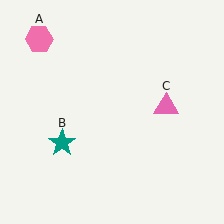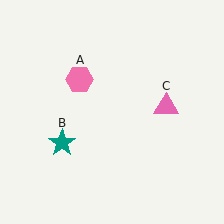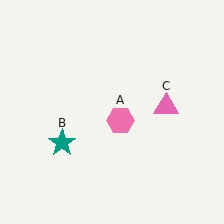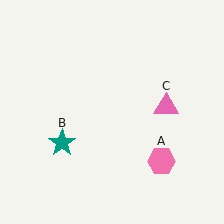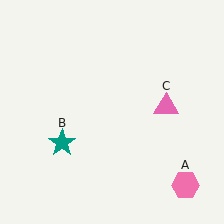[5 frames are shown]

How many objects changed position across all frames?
1 object changed position: pink hexagon (object A).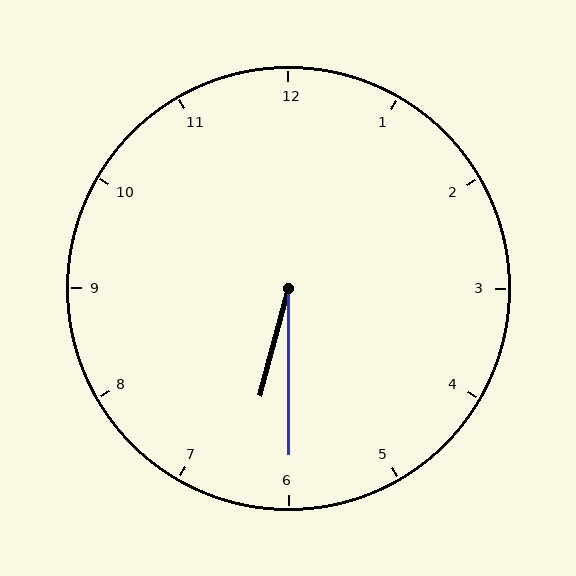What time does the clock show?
6:30.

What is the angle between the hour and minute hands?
Approximately 15 degrees.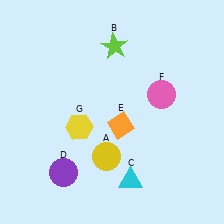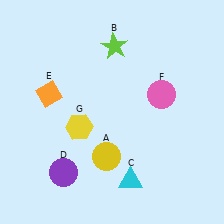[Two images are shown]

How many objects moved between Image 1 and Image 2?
1 object moved between the two images.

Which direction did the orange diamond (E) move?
The orange diamond (E) moved left.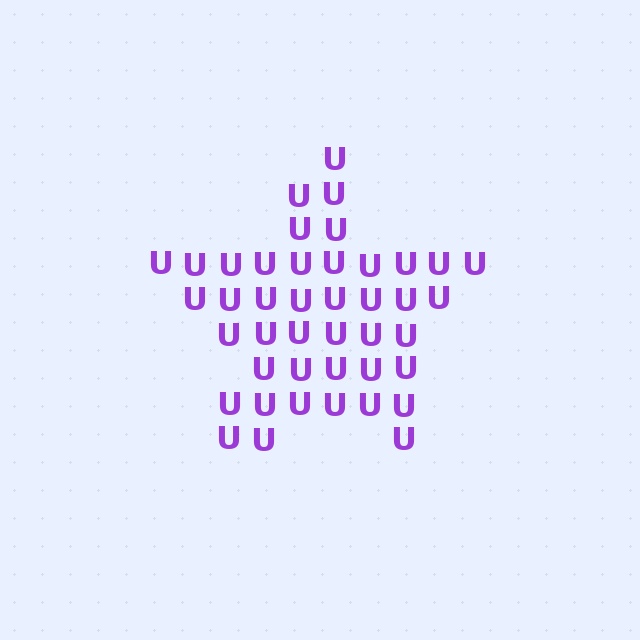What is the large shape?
The large shape is a star.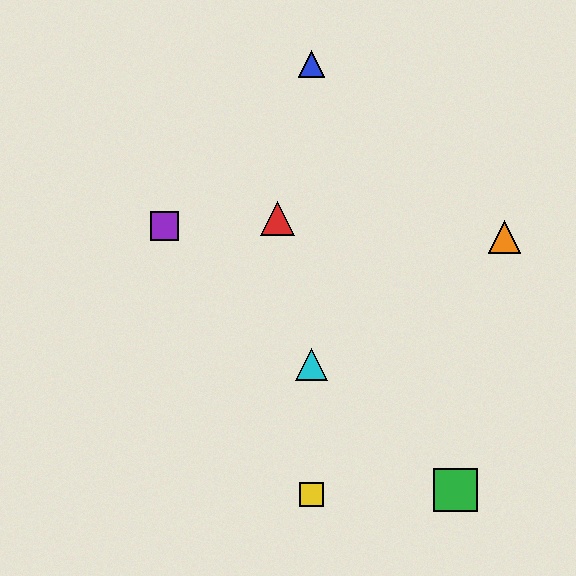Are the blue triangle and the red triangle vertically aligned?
No, the blue triangle is at x≈311 and the red triangle is at x≈277.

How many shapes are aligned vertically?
3 shapes (the blue triangle, the yellow square, the cyan triangle) are aligned vertically.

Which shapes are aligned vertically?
The blue triangle, the yellow square, the cyan triangle are aligned vertically.